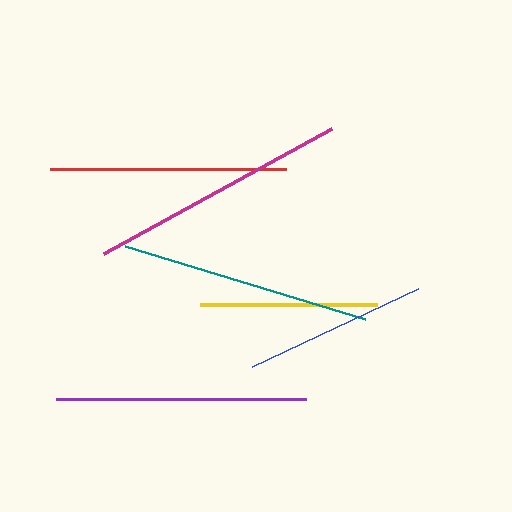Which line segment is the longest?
The magenta line is the longest at approximately 260 pixels.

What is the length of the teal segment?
The teal segment is approximately 250 pixels long.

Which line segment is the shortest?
The yellow line is the shortest at approximately 176 pixels.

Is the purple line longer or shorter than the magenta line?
The magenta line is longer than the purple line.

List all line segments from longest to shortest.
From longest to shortest: magenta, teal, purple, red, blue, yellow.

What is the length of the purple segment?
The purple segment is approximately 250 pixels long.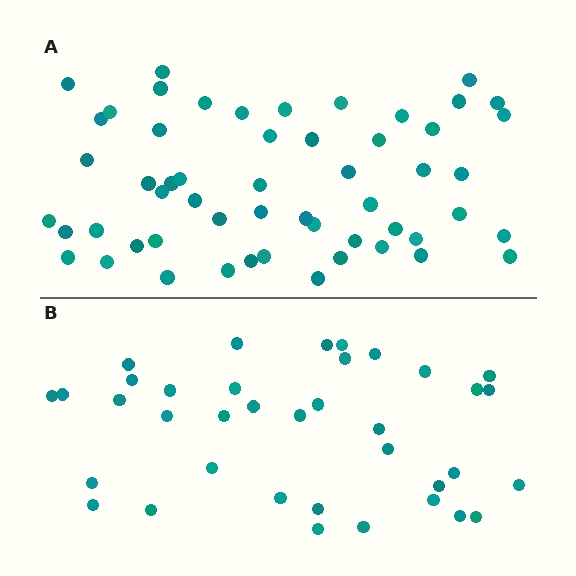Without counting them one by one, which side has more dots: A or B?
Region A (the top region) has more dots.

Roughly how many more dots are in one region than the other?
Region A has approximately 20 more dots than region B.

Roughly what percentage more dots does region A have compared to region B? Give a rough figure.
About 50% more.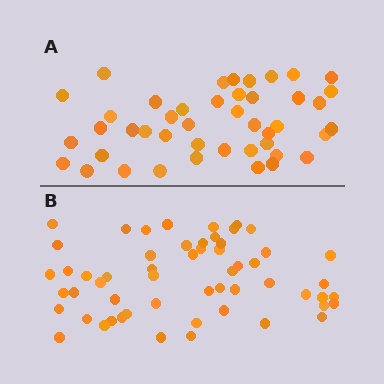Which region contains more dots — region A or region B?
Region B (the bottom region) has more dots.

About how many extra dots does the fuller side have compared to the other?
Region B has roughly 12 or so more dots than region A.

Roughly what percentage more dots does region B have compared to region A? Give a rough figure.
About 25% more.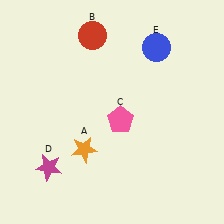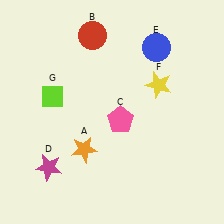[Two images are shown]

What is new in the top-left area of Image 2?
A lime diamond (G) was added in the top-left area of Image 2.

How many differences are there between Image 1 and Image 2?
There are 2 differences between the two images.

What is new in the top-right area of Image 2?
A yellow star (F) was added in the top-right area of Image 2.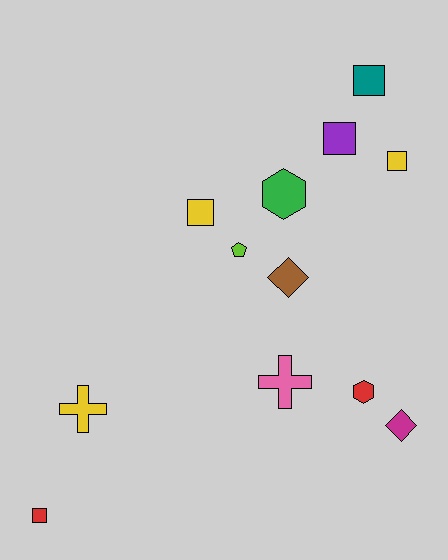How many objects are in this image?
There are 12 objects.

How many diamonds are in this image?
There are 2 diamonds.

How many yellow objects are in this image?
There are 3 yellow objects.